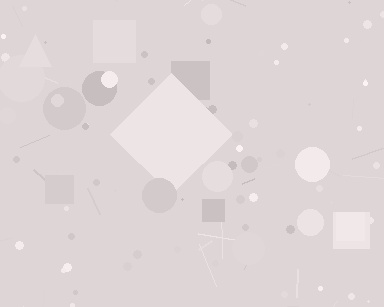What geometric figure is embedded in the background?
A diamond is embedded in the background.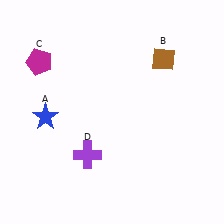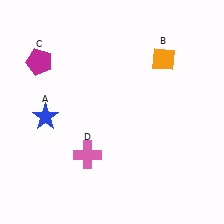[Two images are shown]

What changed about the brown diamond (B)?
In Image 1, B is brown. In Image 2, it changed to orange.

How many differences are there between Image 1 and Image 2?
There are 2 differences between the two images.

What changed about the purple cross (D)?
In Image 1, D is purple. In Image 2, it changed to pink.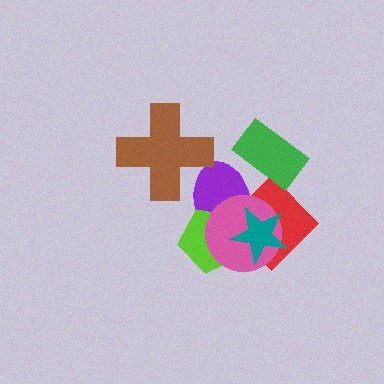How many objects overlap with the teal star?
4 objects overlap with the teal star.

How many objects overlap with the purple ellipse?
5 objects overlap with the purple ellipse.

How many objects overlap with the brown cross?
1 object overlaps with the brown cross.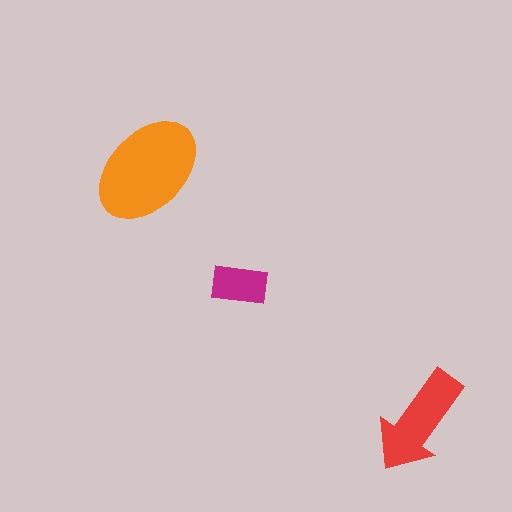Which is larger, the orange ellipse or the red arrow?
The orange ellipse.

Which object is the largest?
The orange ellipse.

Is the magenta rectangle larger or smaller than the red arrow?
Smaller.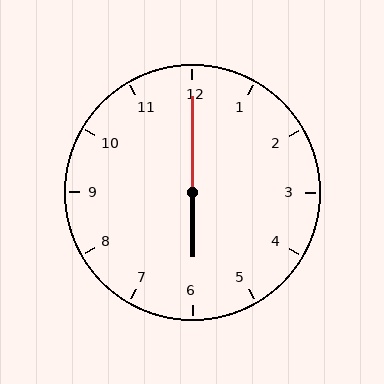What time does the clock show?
6:00.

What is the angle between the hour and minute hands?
Approximately 180 degrees.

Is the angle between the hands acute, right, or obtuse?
It is obtuse.